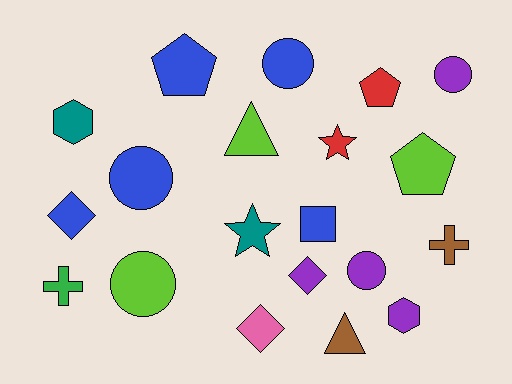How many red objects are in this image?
There are 2 red objects.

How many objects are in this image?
There are 20 objects.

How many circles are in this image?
There are 5 circles.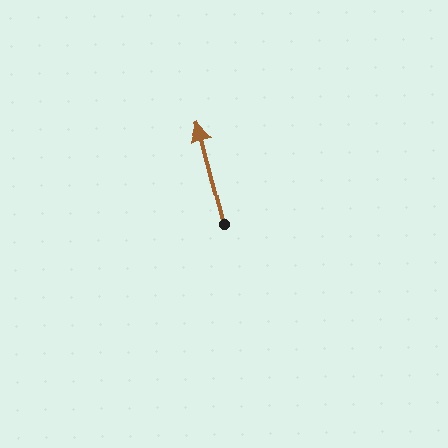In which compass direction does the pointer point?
North.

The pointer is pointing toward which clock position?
Roughly 12 o'clock.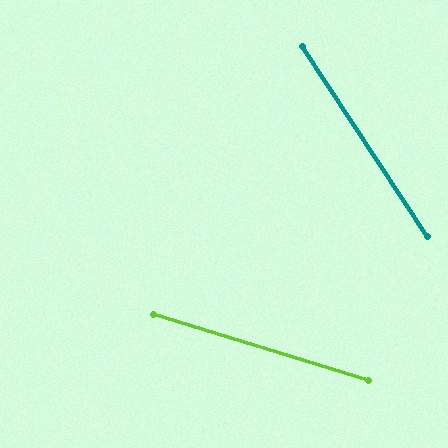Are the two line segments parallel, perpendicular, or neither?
Neither parallel nor perpendicular — they differ by about 39°.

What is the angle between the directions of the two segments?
Approximately 39 degrees.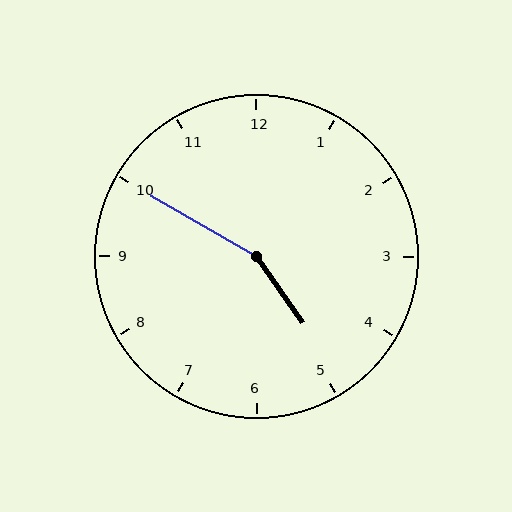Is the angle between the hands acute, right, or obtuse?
It is obtuse.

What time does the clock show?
4:50.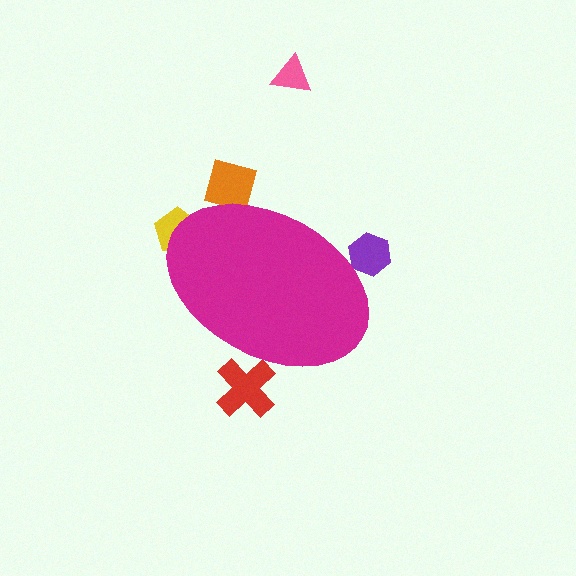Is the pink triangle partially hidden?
No, the pink triangle is fully visible.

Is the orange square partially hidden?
Yes, the orange square is partially hidden behind the magenta ellipse.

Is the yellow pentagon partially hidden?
Yes, the yellow pentagon is partially hidden behind the magenta ellipse.